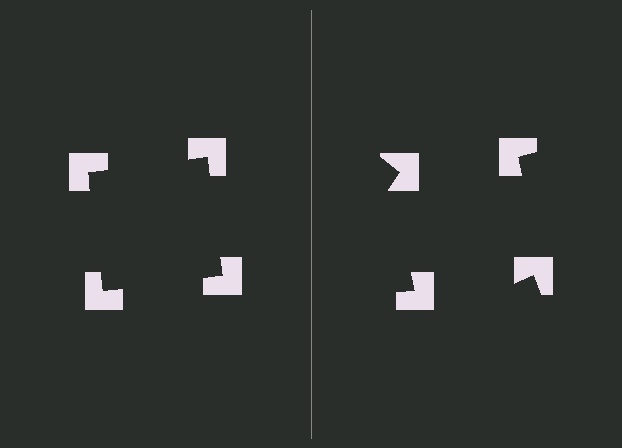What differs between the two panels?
The notched squares are positioned identically on both sides; only the wedge orientations differ. On the left they align to a square; on the right they are misaligned.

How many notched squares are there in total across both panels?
8 — 4 on each side.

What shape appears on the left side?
An illusory square.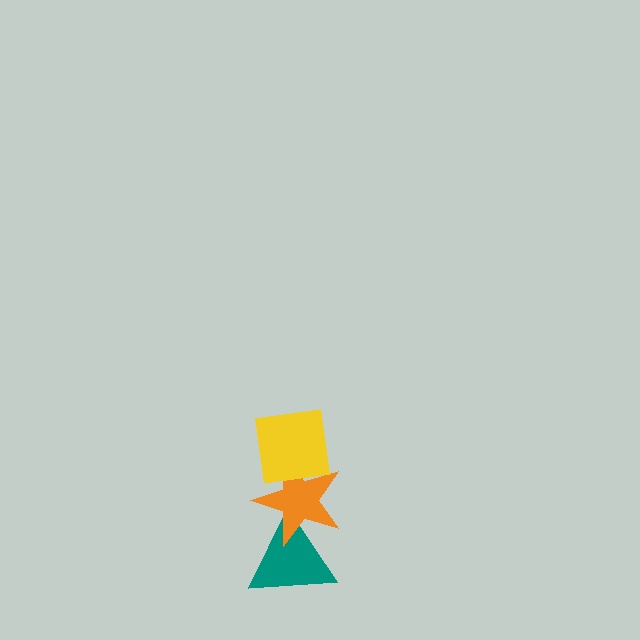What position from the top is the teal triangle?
The teal triangle is 3rd from the top.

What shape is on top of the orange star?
The yellow square is on top of the orange star.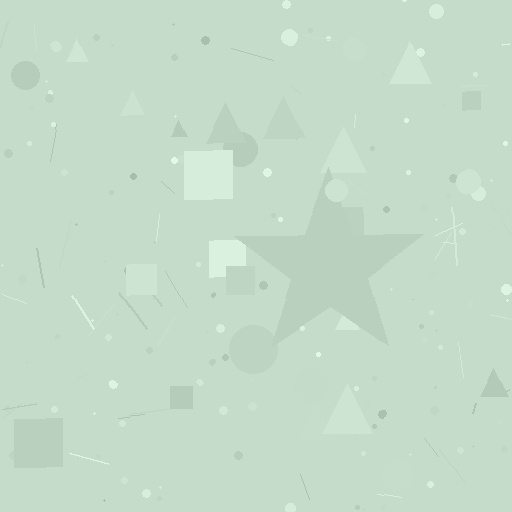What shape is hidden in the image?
A star is hidden in the image.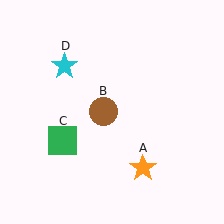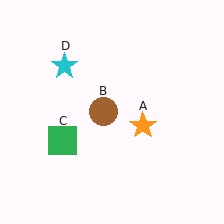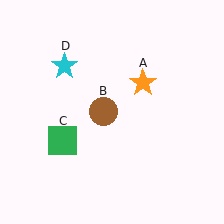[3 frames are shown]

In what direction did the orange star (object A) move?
The orange star (object A) moved up.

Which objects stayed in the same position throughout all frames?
Brown circle (object B) and green square (object C) and cyan star (object D) remained stationary.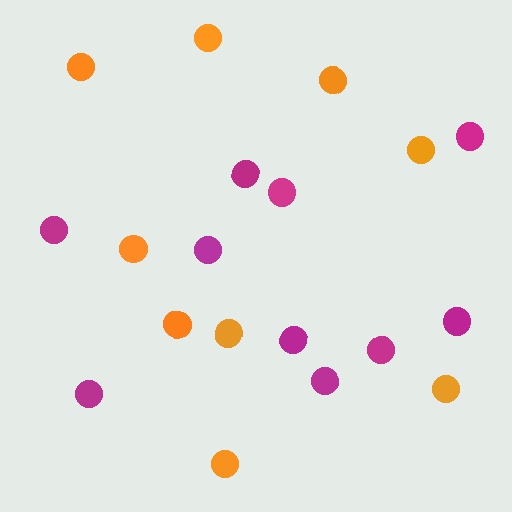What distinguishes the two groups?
There are 2 groups: one group of orange circles (9) and one group of magenta circles (10).